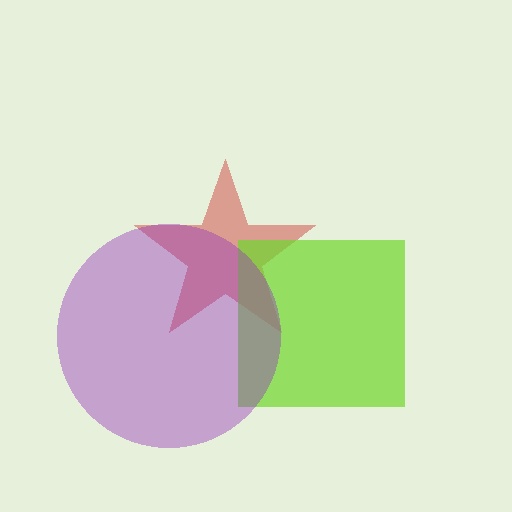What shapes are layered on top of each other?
The layered shapes are: a red star, a lime square, a purple circle.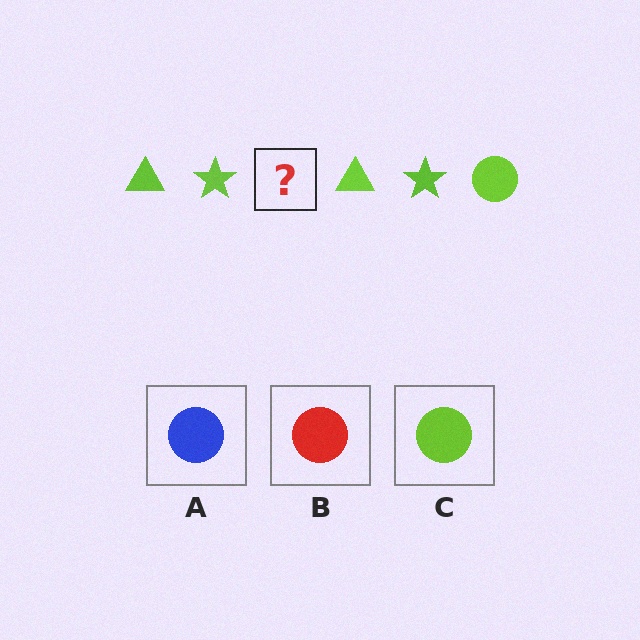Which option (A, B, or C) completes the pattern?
C.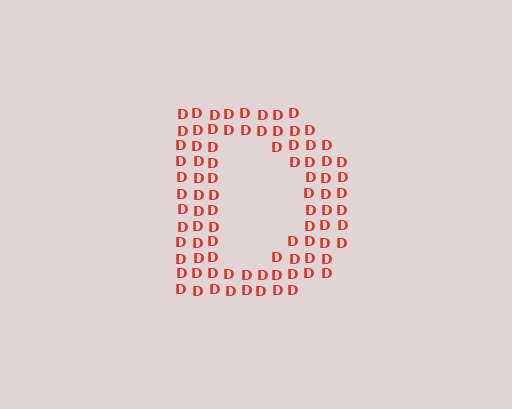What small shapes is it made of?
It is made of small letter D's.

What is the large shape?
The large shape is the letter D.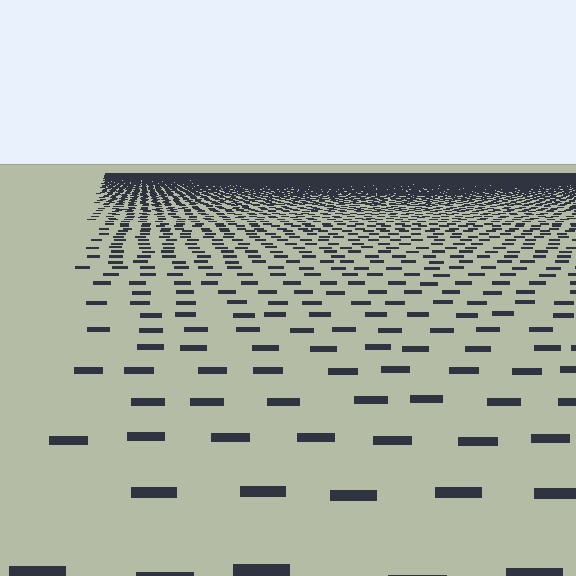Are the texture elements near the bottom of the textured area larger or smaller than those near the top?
Larger. Near the bottom, elements are closer to the viewer and appear at a bigger on-screen size.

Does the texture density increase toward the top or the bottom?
Density increases toward the top.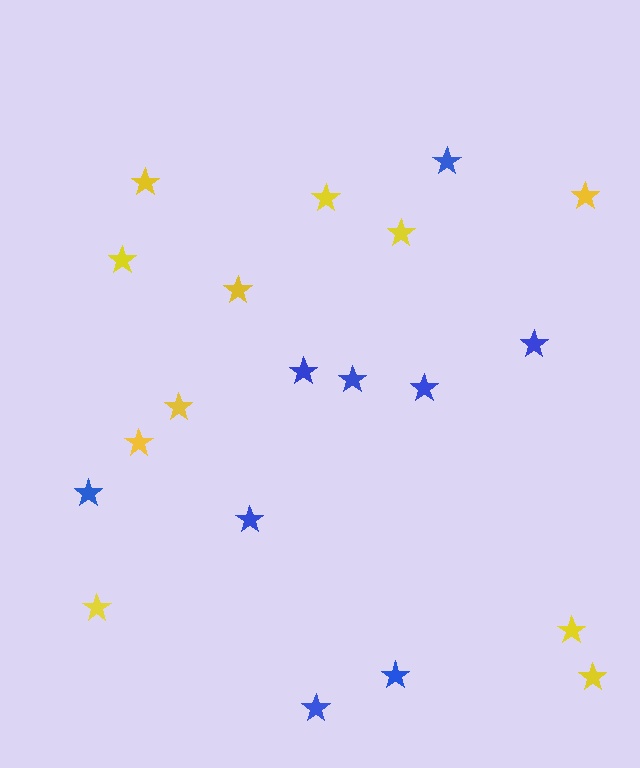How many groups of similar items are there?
There are 2 groups: one group of blue stars (9) and one group of yellow stars (11).